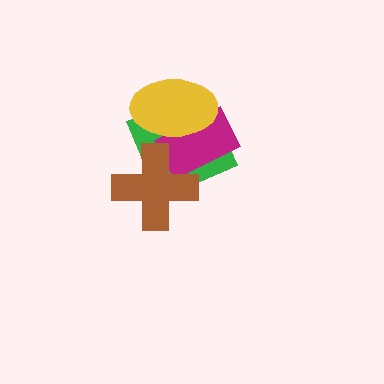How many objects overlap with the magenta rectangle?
3 objects overlap with the magenta rectangle.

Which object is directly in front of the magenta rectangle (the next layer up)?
The brown cross is directly in front of the magenta rectangle.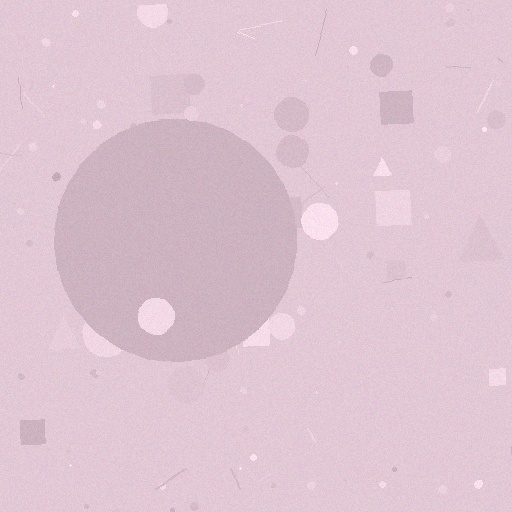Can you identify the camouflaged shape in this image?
The camouflaged shape is a circle.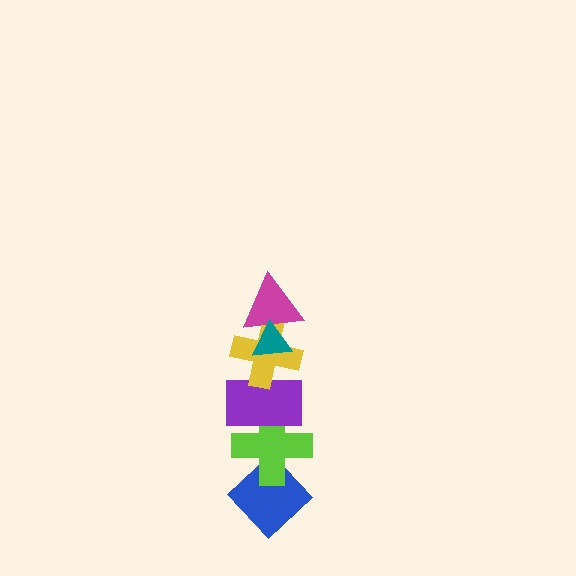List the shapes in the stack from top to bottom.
From top to bottom: the teal triangle, the magenta triangle, the yellow cross, the purple rectangle, the lime cross, the blue diamond.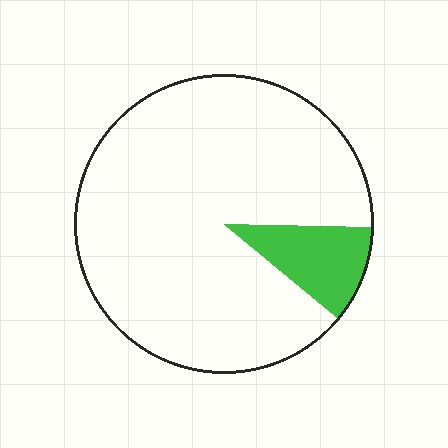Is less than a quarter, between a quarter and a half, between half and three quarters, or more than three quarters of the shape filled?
Less than a quarter.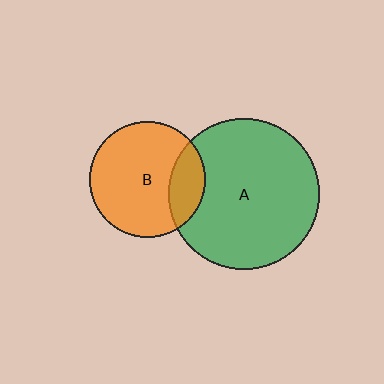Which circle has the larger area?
Circle A (green).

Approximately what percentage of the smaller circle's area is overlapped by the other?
Approximately 20%.